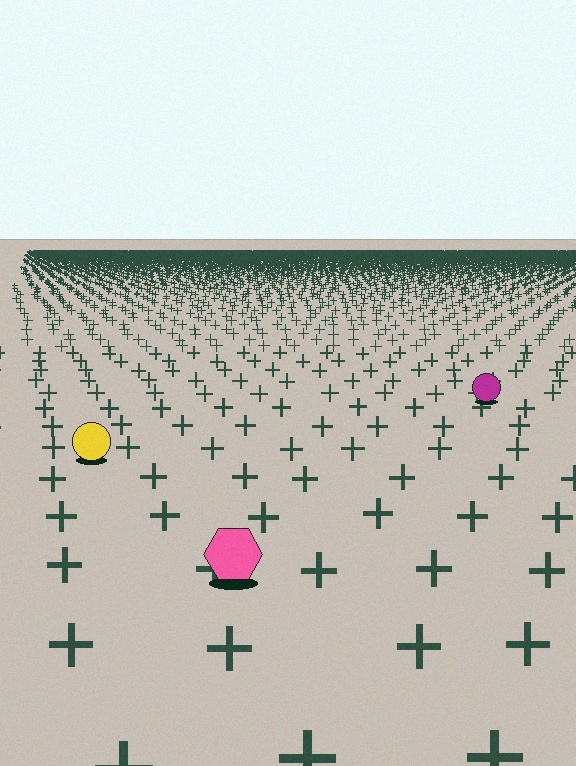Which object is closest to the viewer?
The pink hexagon is closest. The texture marks near it are larger and more spread out.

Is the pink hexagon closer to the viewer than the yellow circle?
Yes. The pink hexagon is closer — you can tell from the texture gradient: the ground texture is coarser near it.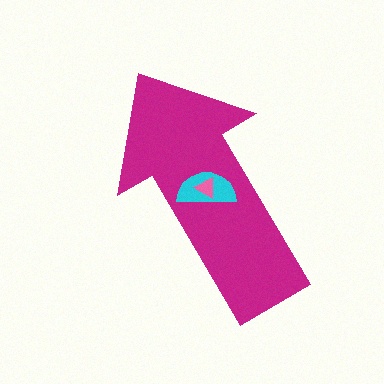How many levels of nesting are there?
3.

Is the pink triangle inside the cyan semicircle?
Yes.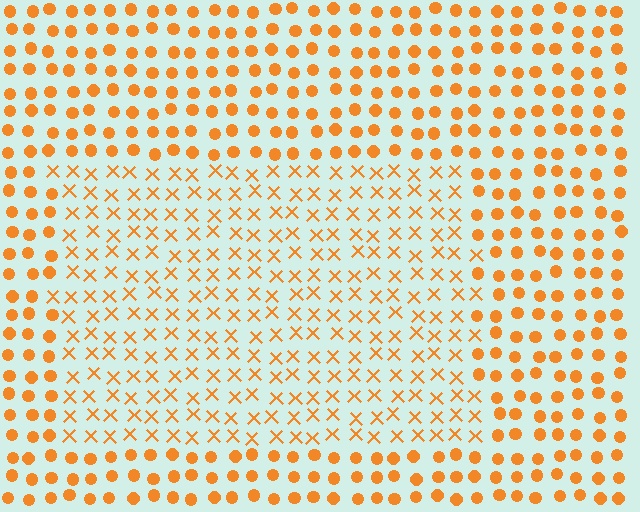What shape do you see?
I see a rectangle.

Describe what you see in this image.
The image is filled with small orange elements arranged in a uniform grid. A rectangle-shaped region contains X marks, while the surrounding area contains circles. The boundary is defined purely by the change in element shape.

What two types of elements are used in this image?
The image uses X marks inside the rectangle region and circles outside it.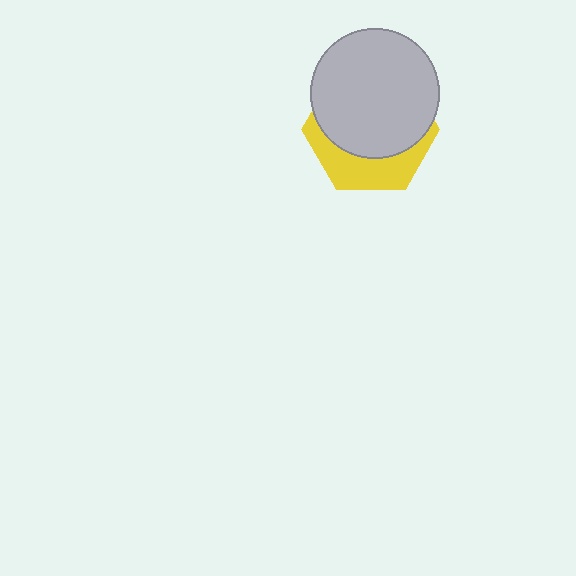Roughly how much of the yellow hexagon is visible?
A small part of it is visible (roughly 34%).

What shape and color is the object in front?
The object in front is a light gray circle.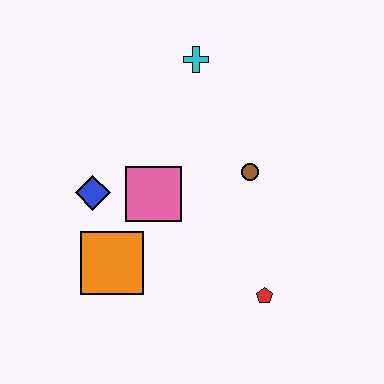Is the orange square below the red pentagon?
No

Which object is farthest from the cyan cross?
The red pentagon is farthest from the cyan cross.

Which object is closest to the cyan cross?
The brown circle is closest to the cyan cross.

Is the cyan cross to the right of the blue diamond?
Yes